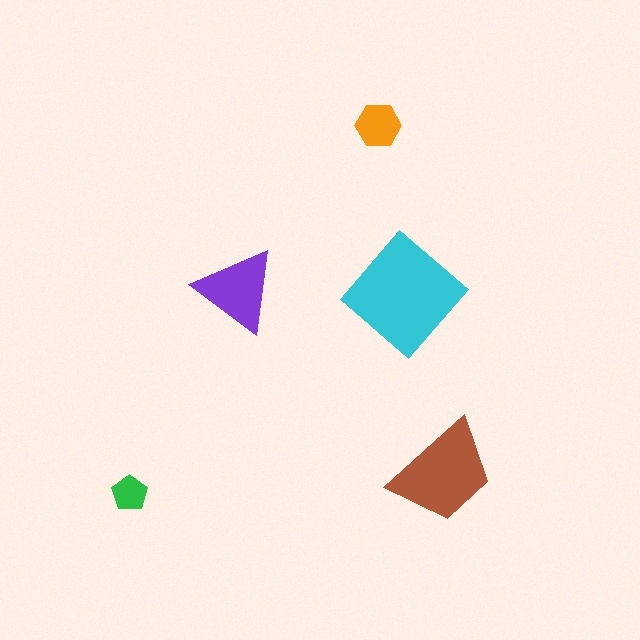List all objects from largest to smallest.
The cyan diamond, the brown trapezoid, the purple triangle, the orange hexagon, the green pentagon.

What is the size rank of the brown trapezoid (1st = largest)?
2nd.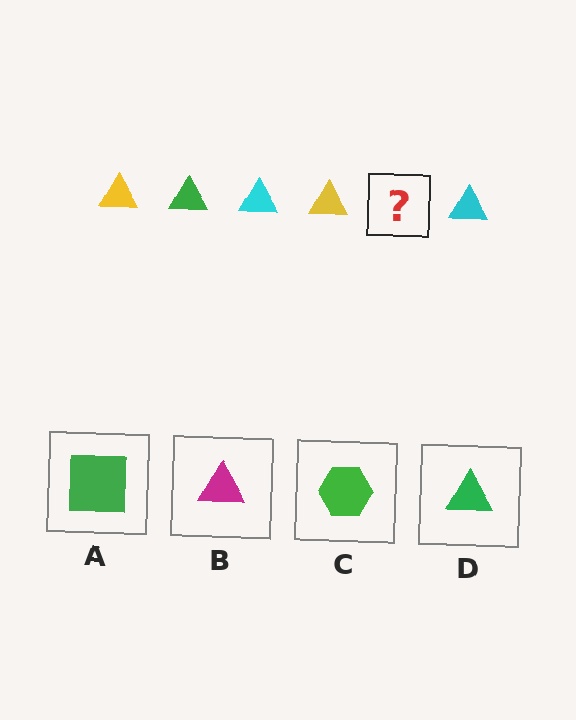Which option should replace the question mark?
Option D.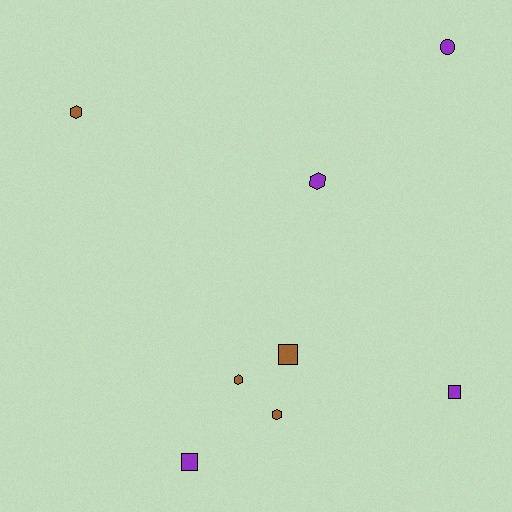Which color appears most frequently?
Purple, with 4 objects.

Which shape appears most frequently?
Hexagon, with 4 objects.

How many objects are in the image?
There are 8 objects.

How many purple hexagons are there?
There is 1 purple hexagon.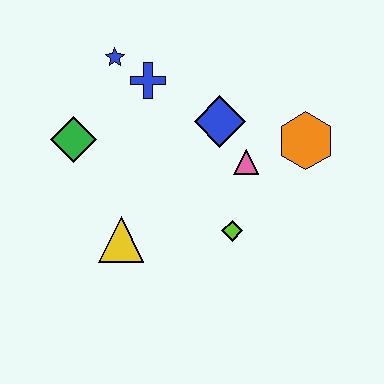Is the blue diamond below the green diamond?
No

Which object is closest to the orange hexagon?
The pink triangle is closest to the orange hexagon.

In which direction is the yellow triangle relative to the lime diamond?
The yellow triangle is to the left of the lime diamond.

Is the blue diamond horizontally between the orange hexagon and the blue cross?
Yes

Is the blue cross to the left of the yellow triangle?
No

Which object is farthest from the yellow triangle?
The orange hexagon is farthest from the yellow triangle.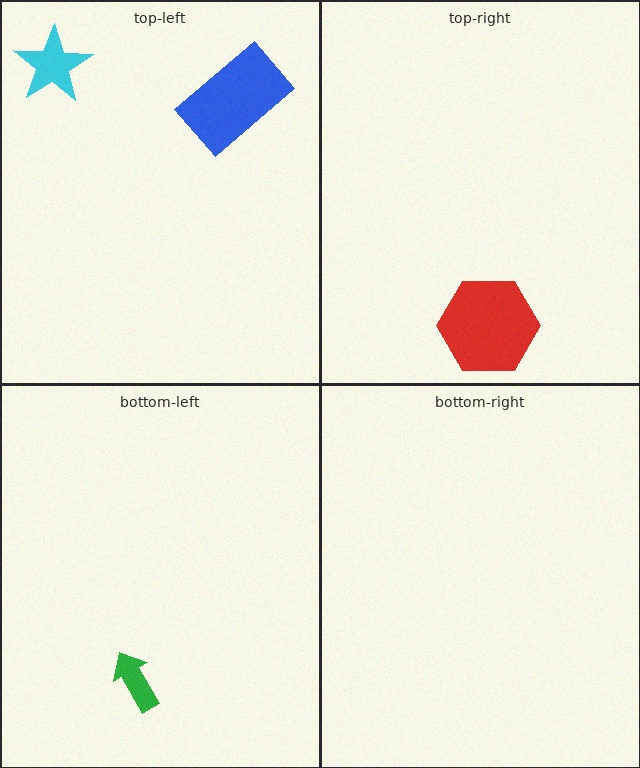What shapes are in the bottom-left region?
The green arrow.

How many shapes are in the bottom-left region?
1.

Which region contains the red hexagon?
The top-right region.